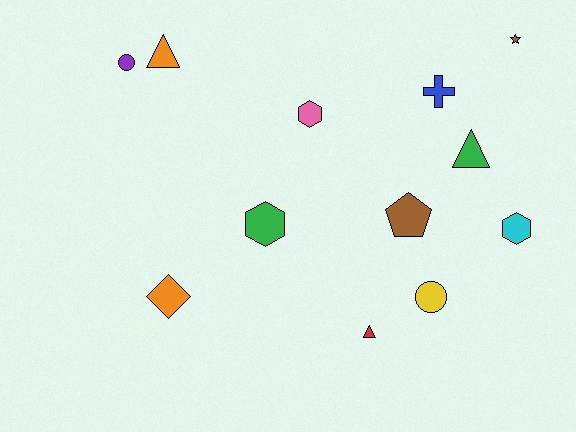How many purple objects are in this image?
There is 1 purple object.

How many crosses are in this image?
There is 1 cross.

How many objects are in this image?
There are 12 objects.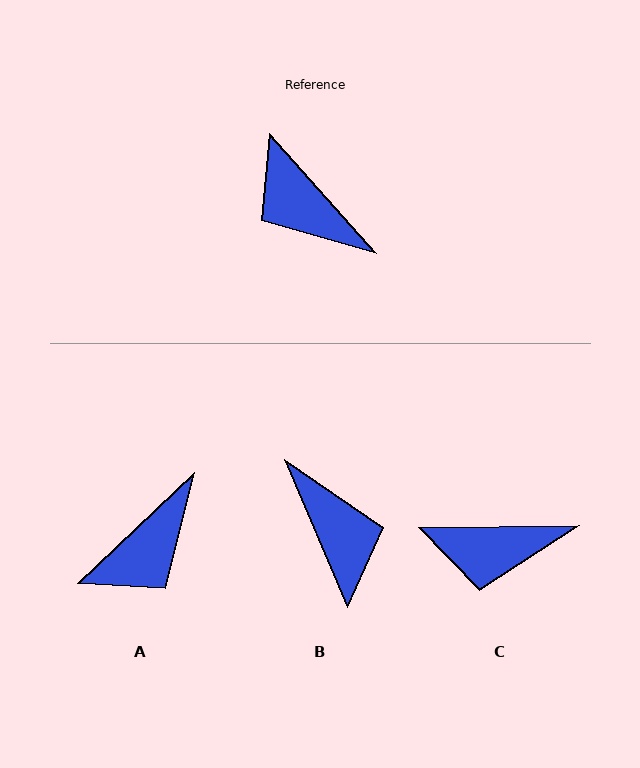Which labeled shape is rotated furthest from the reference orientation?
B, about 161 degrees away.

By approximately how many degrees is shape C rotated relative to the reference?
Approximately 49 degrees counter-clockwise.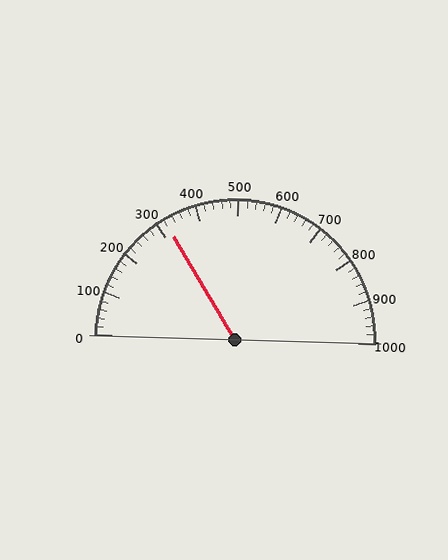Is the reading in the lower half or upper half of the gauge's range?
The reading is in the lower half of the range (0 to 1000).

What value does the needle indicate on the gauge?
The needle indicates approximately 320.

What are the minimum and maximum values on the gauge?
The gauge ranges from 0 to 1000.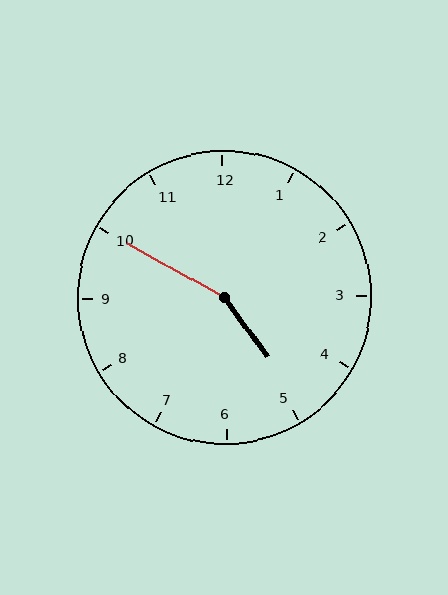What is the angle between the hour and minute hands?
Approximately 155 degrees.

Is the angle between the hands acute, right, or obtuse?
It is obtuse.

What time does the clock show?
4:50.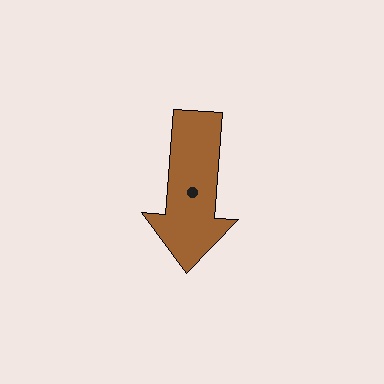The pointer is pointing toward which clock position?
Roughly 6 o'clock.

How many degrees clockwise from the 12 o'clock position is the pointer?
Approximately 184 degrees.